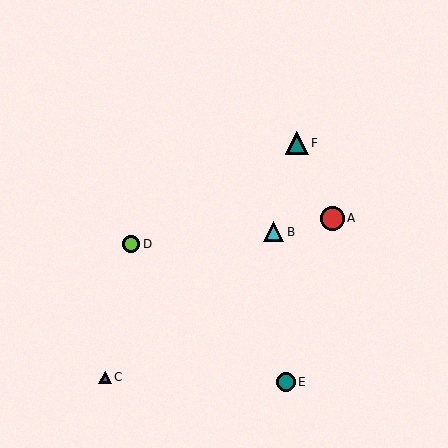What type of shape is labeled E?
Shape E is a teal circle.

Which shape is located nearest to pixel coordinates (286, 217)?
The cyan triangle (labeled B) at (274, 232) is nearest to that location.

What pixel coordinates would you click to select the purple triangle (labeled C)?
Click at (105, 377) to select the purple triangle C.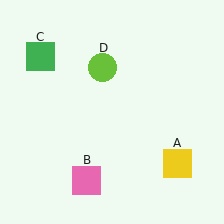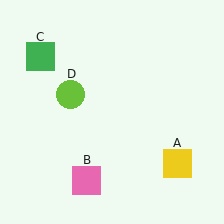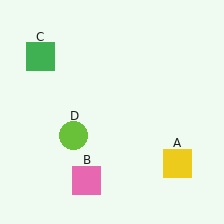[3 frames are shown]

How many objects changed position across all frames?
1 object changed position: lime circle (object D).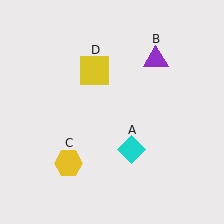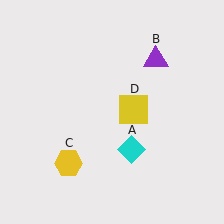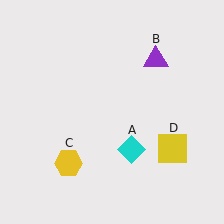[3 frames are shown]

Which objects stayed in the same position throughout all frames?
Cyan diamond (object A) and purple triangle (object B) and yellow hexagon (object C) remained stationary.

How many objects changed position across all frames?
1 object changed position: yellow square (object D).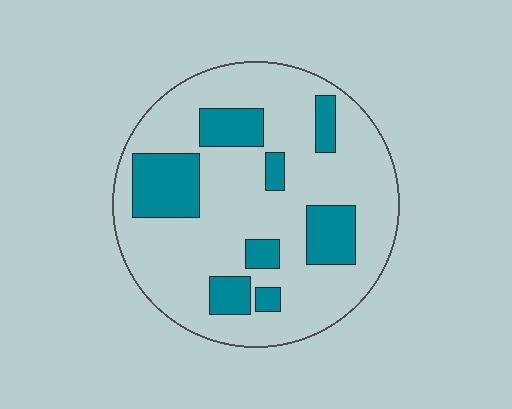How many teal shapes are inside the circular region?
8.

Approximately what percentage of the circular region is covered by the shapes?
Approximately 25%.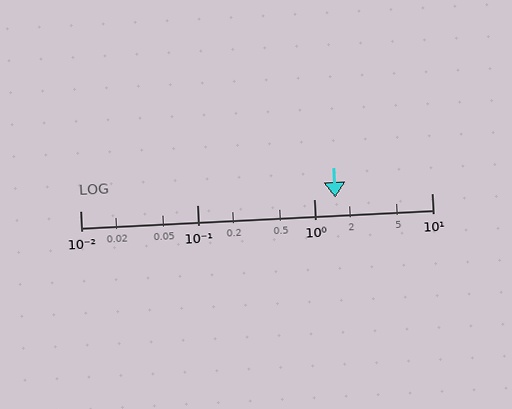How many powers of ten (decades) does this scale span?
The scale spans 3 decades, from 0.01 to 10.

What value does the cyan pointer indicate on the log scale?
The pointer indicates approximately 1.5.